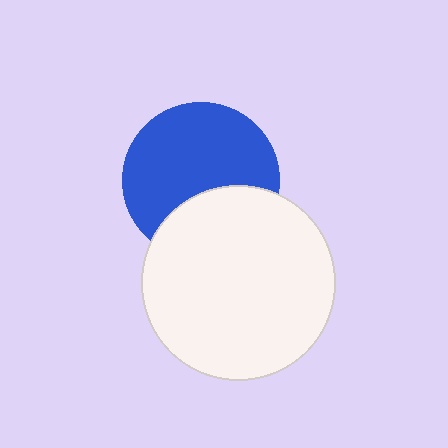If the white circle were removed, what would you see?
You would see the complete blue circle.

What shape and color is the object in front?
The object in front is a white circle.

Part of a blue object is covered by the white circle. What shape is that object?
It is a circle.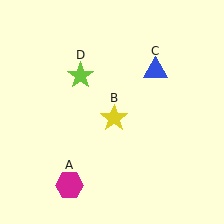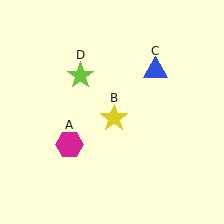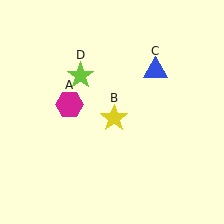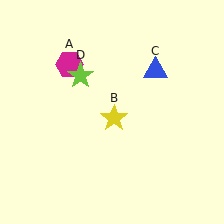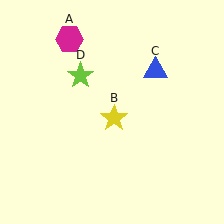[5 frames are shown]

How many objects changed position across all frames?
1 object changed position: magenta hexagon (object A).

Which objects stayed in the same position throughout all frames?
Yellow star (object B) and blue triangle (object C) and lime star (object D) remained stationary.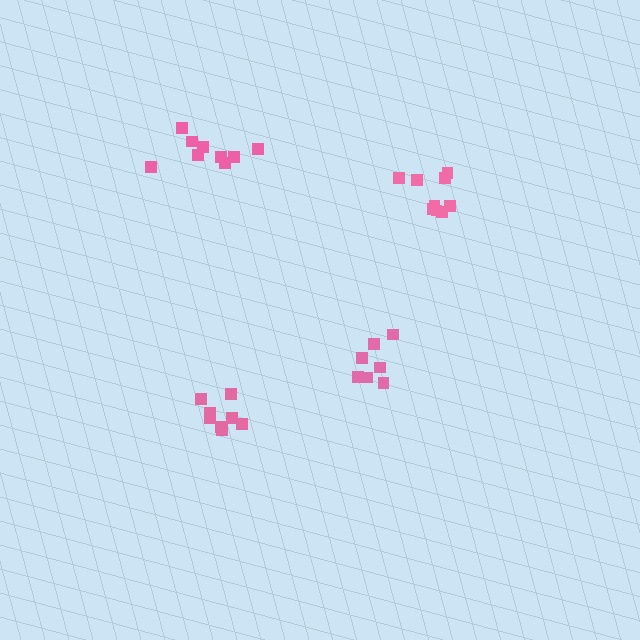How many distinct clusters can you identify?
There are 4 distinct clusters.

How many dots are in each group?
Group 1: 7 dots, Group 2: 9 dots, Group 3: 8 dots, Group 4: 9 dots (33 total).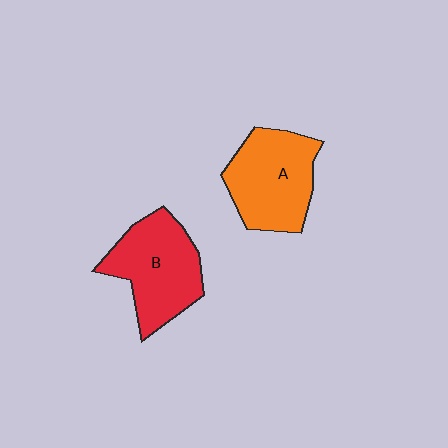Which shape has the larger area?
Shape B (red).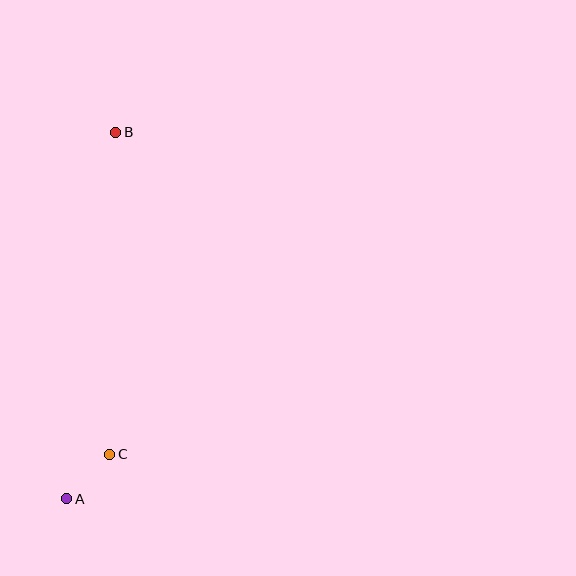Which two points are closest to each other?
Points A and C are closest to each other.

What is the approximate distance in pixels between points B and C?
The distance between B and C is approximately 322 pixels.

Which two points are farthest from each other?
Points A and B are farthest from each other.